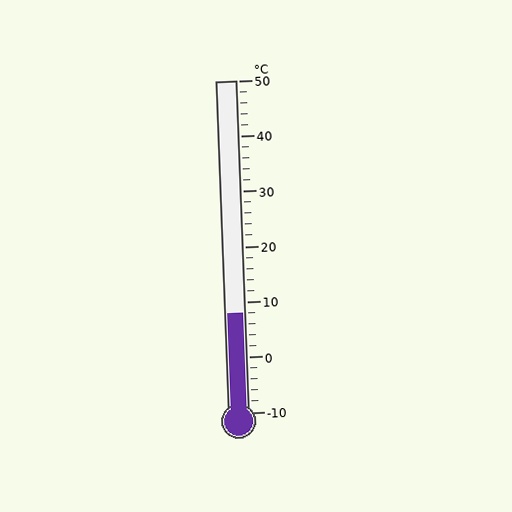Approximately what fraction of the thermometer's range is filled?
The thermometer is filled to approximately 30% of its range.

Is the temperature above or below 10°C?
The temperature is below 10°C.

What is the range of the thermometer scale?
The thermometer scale ranges from -10°C to 50°C.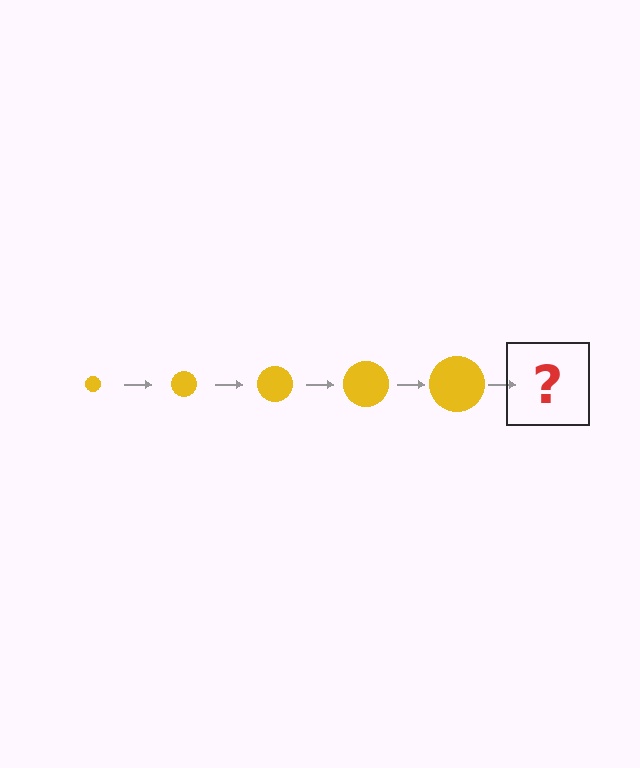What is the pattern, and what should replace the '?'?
The pattern is that the circle gets progressively larger each step. The '?' should be a yellow circle, larger than the previous one.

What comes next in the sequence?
The next element should be a yellow circle, larger than the previous one.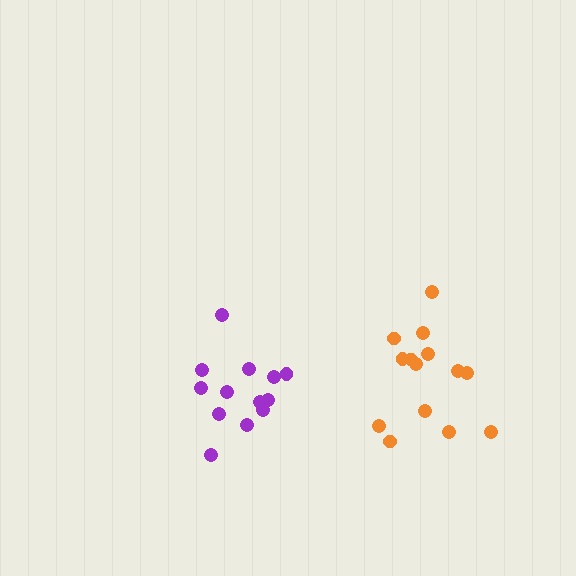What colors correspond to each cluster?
The clusters are colored: purple, orange.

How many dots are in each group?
Group 1: 13 dots, Group 2: 14 dots (27 total).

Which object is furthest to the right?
The orange cluster is rightmost.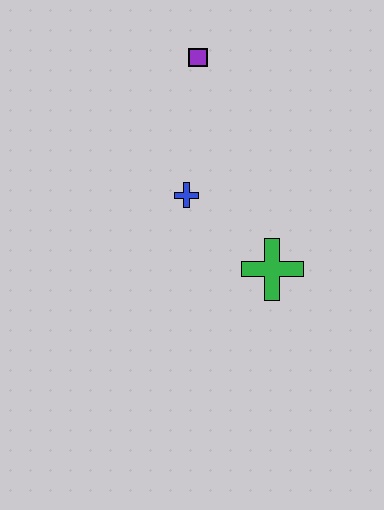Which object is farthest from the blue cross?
The purple square is farthest from the blue cross.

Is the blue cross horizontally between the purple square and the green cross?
No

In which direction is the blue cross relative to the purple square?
The blue cross is below the purple square.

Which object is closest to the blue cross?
The green cross is closest to the blue cross.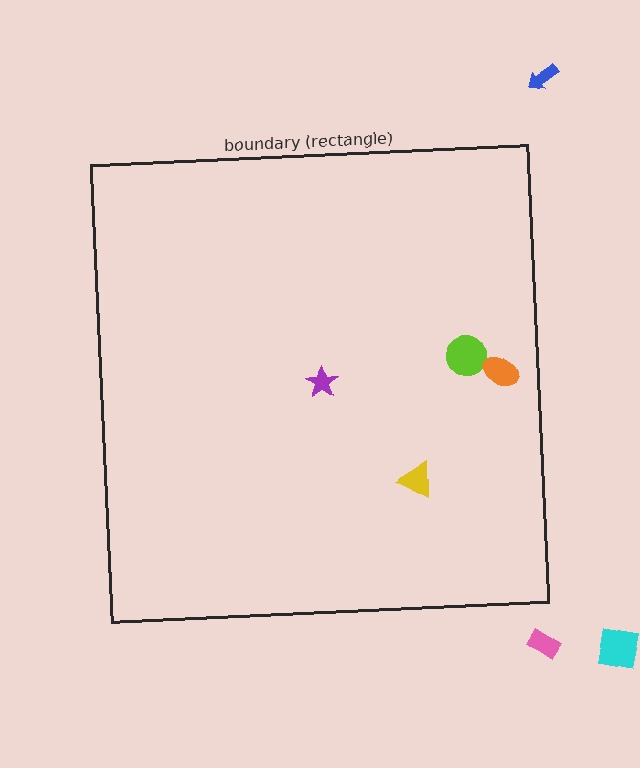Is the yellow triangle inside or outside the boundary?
Inside.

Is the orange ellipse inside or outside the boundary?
Inside.